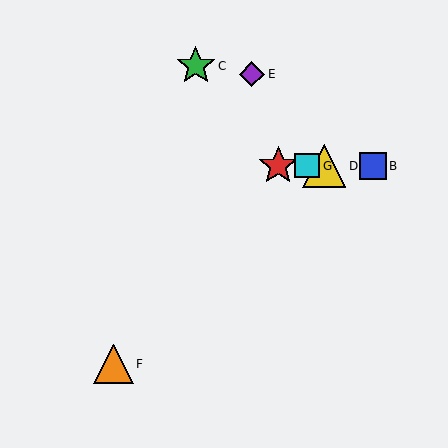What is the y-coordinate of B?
Object B is at y≈166.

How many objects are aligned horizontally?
4 objects (A, B, D, G) are aligned horizontally.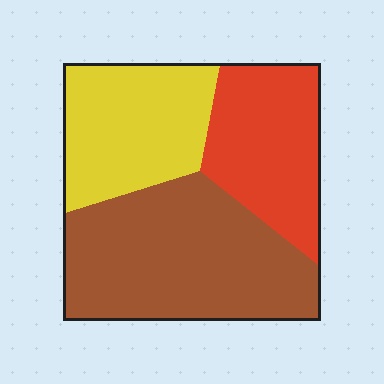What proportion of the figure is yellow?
Yellow covers around 30% of the figure.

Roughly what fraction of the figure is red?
Red covers around 25% of the figure.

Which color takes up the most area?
Brown, at roughly 45%.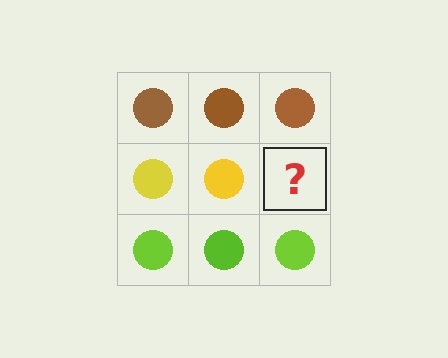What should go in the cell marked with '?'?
The missing cell should contain a yellow circle.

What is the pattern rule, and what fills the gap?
The rule is that each row has a consistent color. The gap should be filled with a yellow circle.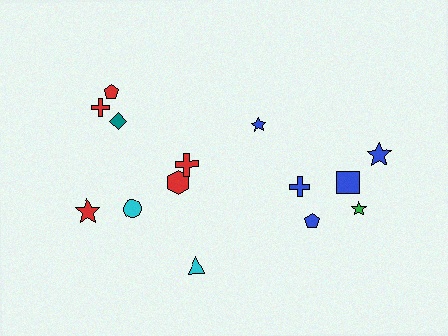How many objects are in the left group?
There are 8 objects.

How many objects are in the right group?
There are 6 objects.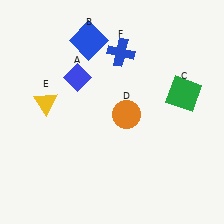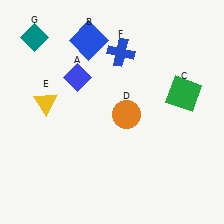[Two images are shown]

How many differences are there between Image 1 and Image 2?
There is 1 difference between the two images.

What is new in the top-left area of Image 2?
A teal diamond (G) was added in the top-left area of Image 2.